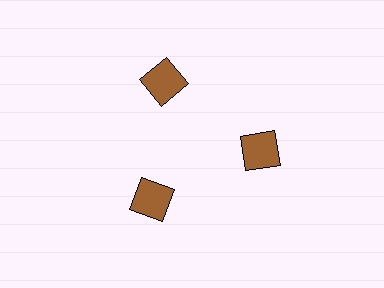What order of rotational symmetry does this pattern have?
This pattern has 3-fold rotational symmetry.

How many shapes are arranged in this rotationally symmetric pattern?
There are 3 shapes, arranged in 3 groups of 1.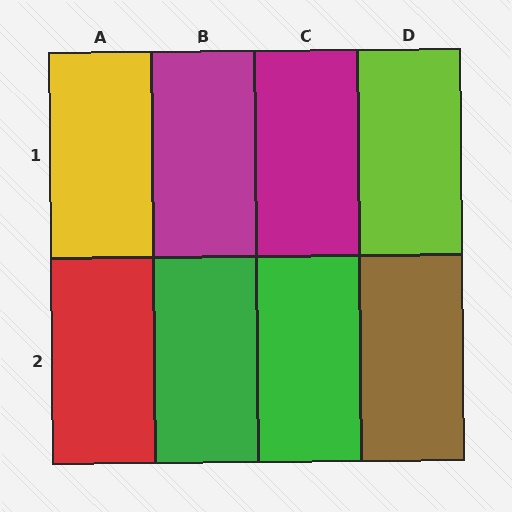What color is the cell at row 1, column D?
Lime.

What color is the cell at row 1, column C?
Magenta.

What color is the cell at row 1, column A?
Yellow.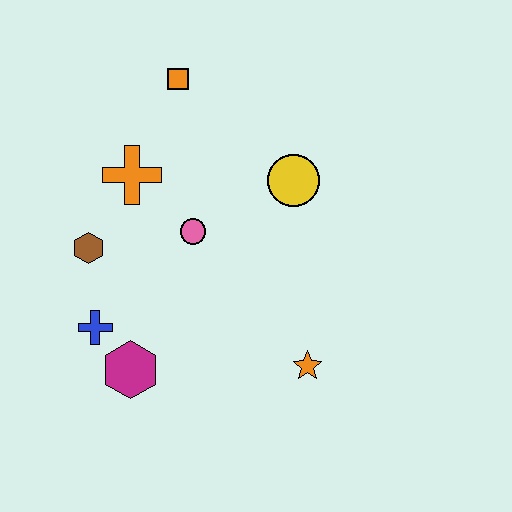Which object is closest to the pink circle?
The orange cross is closest to the pink circle.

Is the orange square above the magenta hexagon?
Yes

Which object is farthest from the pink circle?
The orange star is farthest from the pink circle.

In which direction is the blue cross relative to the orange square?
The blue cross is below the orange square.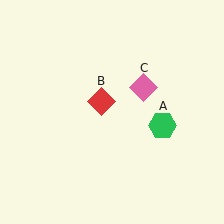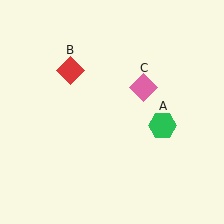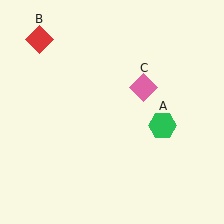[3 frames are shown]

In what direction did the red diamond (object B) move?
The red diamond (object B) moved up and to the left.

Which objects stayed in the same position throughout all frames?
Green hexagon (object A) and pink diamond (object C) remained stationary.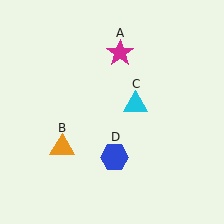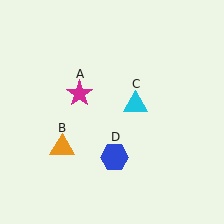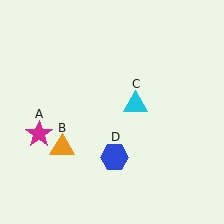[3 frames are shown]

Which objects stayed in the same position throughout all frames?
Orange triangle (object B) and cyan triangle (object C) and blue hexagon (object D) remained stationary.